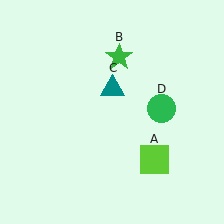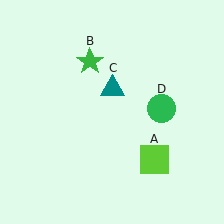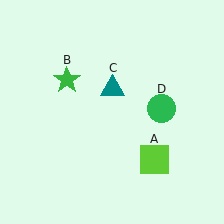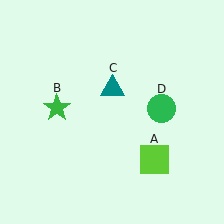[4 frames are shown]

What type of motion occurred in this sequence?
The green star (object B) rotated counterclockwise around the center of the scene.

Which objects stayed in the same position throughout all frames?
Lime square (object A) and teal triangle (object C) and green circle (object D) remained stationary.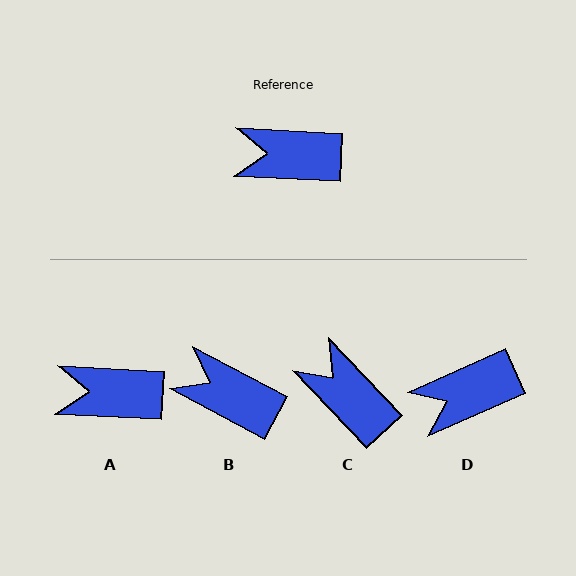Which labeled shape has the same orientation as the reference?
A.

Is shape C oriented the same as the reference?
No, it is off by about 44 degrees.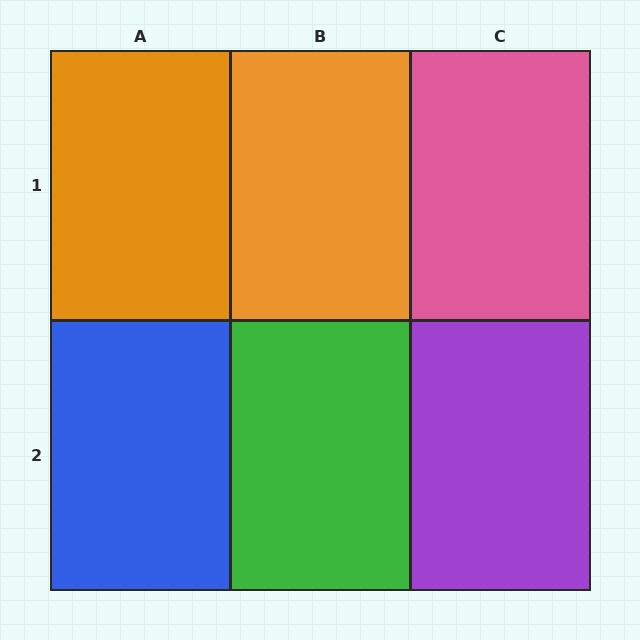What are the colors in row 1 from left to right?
Orange, orange, pink.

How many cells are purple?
1 cell is purple.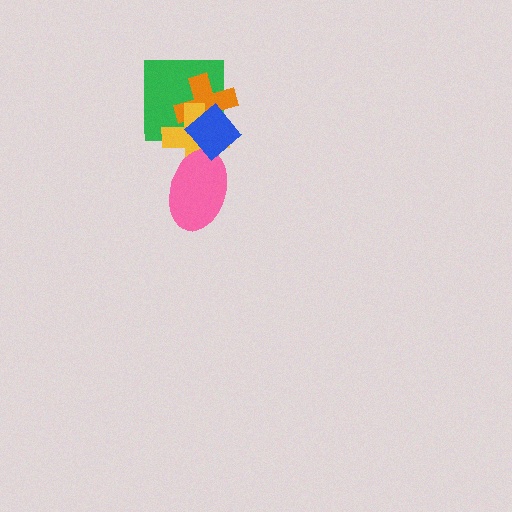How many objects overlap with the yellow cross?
4 objects overlap with the yellow cross.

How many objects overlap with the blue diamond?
4 objects overlap with the blue diamond.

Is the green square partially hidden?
Yes, it is partially covered by another shape.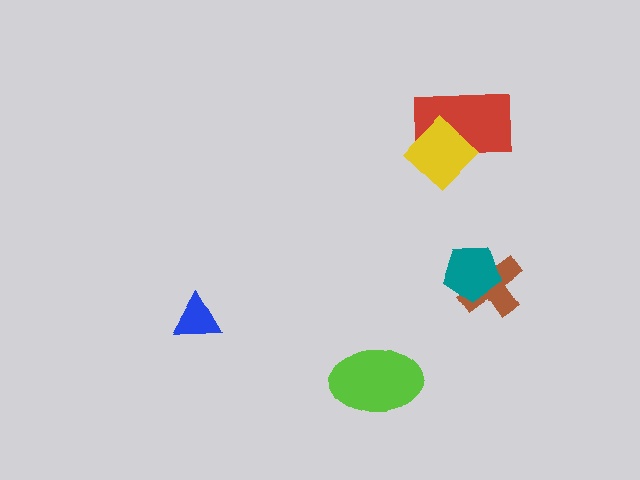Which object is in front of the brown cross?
The teal pentagon is in front of the brown cross.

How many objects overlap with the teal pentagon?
1 object overlaps with the teal pentagon.